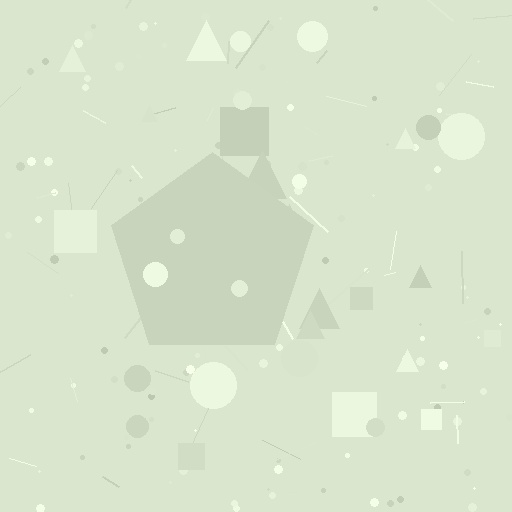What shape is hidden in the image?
A pentagon is hidden in the image.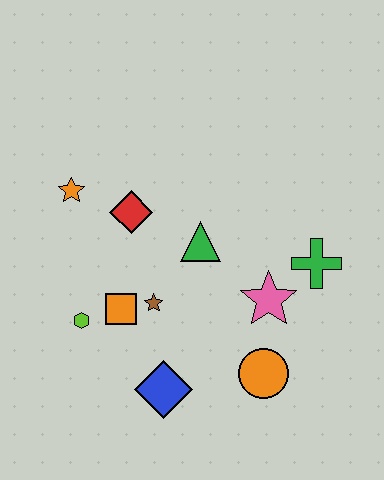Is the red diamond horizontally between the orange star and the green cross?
Yes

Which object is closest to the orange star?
The red diamond is closest to the orange star.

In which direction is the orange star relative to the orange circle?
The orange star is to the left of the orange circle.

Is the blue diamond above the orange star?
No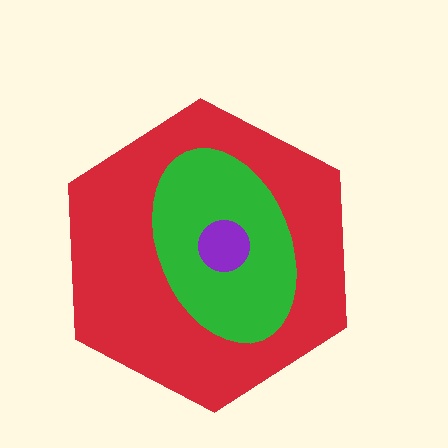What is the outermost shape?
The red hexagon.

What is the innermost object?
The purple circle.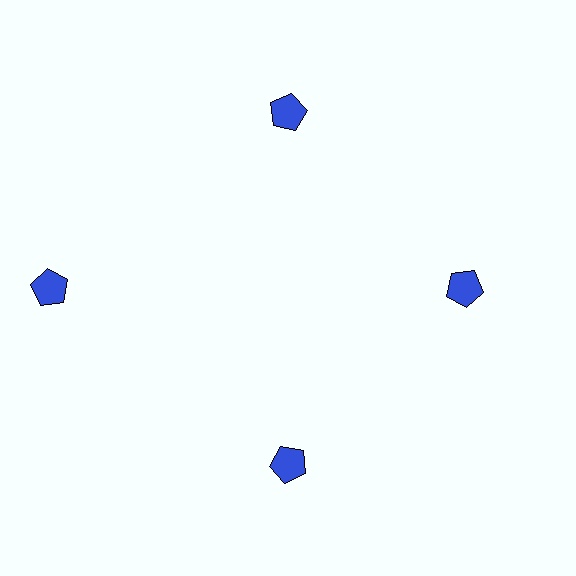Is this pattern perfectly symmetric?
No. The 4 blue pentagons are arranged in a ring, but one element near the 9 o'clock position is pushed outward from the center, breaking the 4-fold rotational symmetry.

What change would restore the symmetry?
The symmetry would be restored by moving it inward, back onto the ring so that all 4 pentagons sit at equal angles and equal distance from the center.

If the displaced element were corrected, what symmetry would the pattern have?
It would have 4-fold rotational symmetry — the pattern would map onto itself every 90 degrees.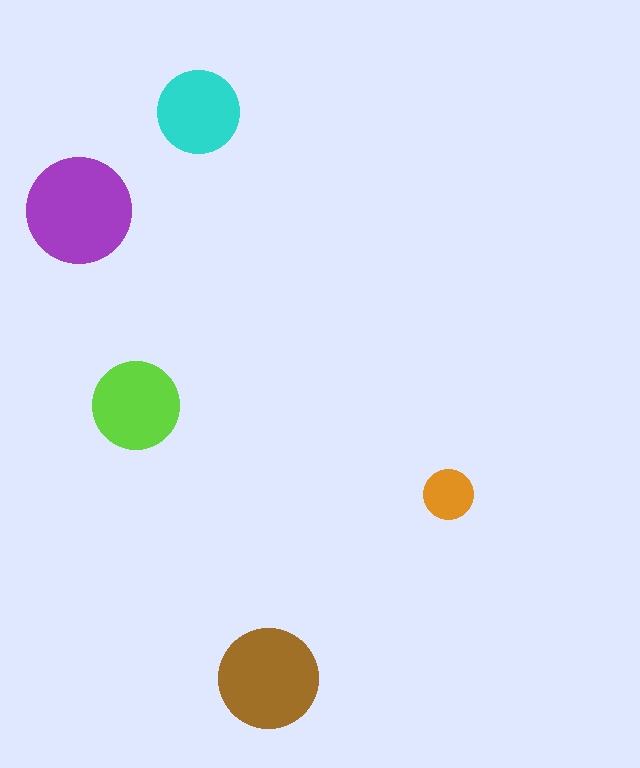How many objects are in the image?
There are 5 objects in the image.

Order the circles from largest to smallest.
the purple one, the brown one, the lime one, the cyan one, the orange one.